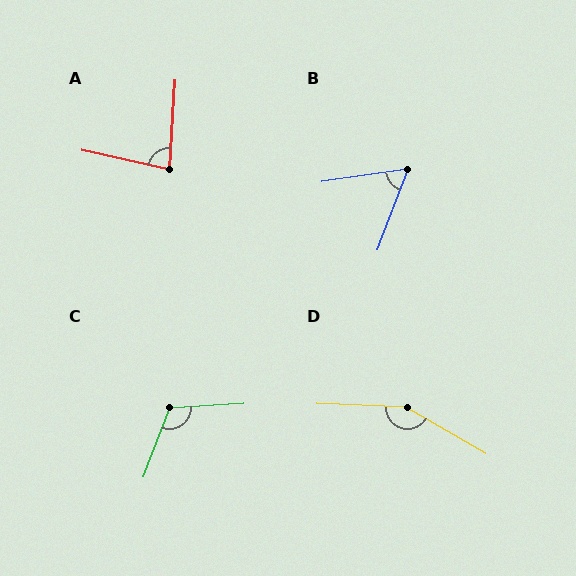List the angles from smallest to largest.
B (61°), A (81°), C (114°), D (152°).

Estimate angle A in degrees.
Approximately 81 degrees.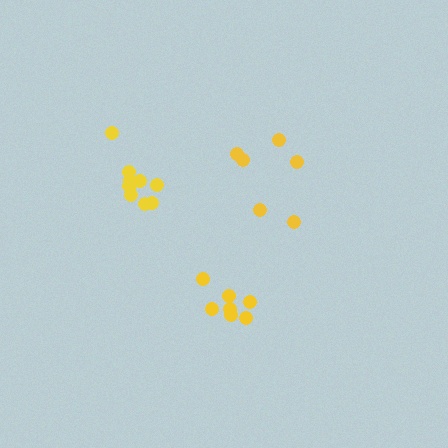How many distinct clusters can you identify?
There are 3 distinct clusters.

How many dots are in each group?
Group 1: 6 dots, Group 2: 7 dots, Group 3: 9 dots (22 total).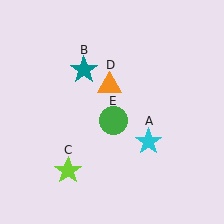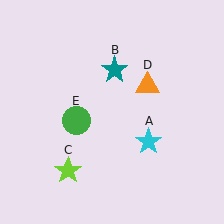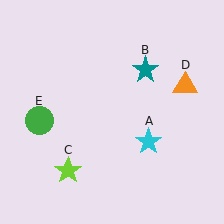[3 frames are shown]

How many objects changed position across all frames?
3 objects changed position: teal star (object B), orange triangle (object D), green circle (object E).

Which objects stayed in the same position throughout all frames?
Cyan star (object A) and lime star (object C) remained stationary.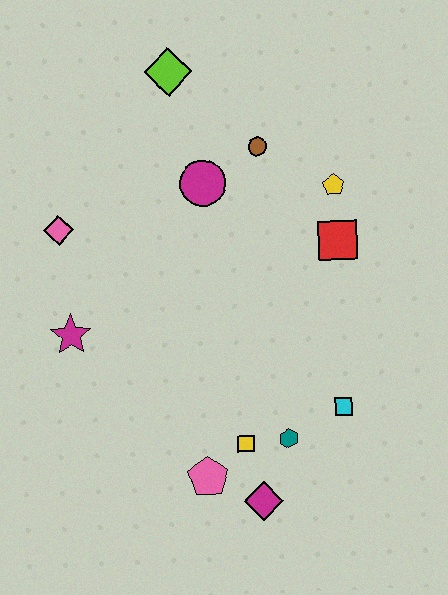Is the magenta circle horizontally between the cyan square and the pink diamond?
Yes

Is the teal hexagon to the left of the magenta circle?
No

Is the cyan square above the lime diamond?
No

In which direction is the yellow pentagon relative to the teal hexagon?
The yellow pentagon is above the teal hexagon.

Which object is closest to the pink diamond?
The magenta star is closest to the pink diamond.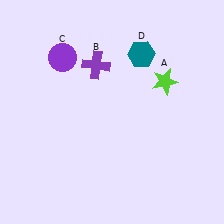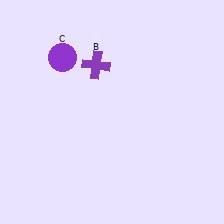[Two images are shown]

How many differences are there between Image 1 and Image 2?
There are 2 differences between the two images.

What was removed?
The lime star (A), the teal hexagon (D) were removed in Image 2.